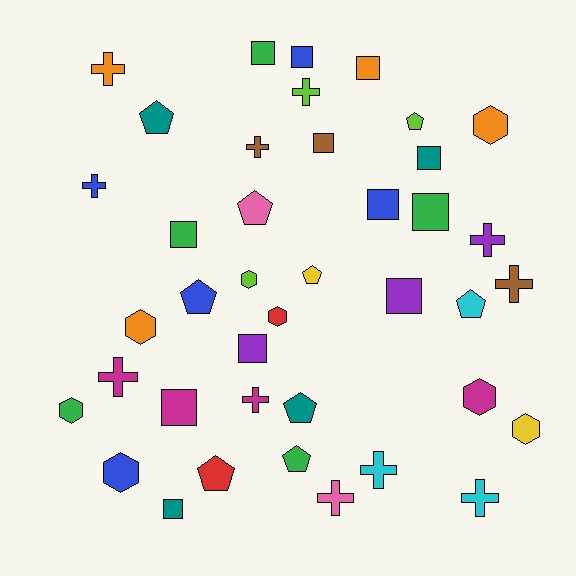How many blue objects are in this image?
There are 5 blue objects.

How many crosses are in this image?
There are 11 crosses.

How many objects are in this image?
There are 40 objects.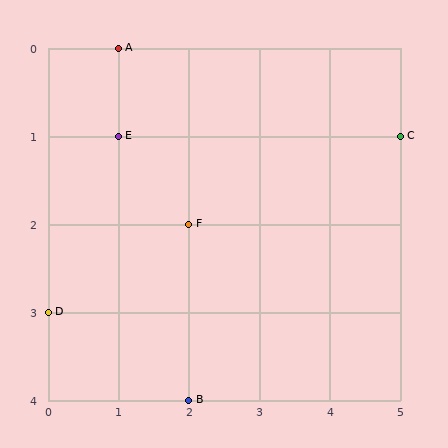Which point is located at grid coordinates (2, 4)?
Point B is at (2, 4).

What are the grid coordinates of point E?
Point E is at grid coordinates (1, 1).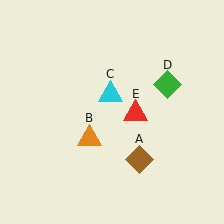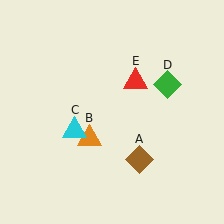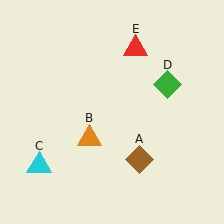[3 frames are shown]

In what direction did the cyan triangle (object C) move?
The cyan triangle (object C) moved down and to the left.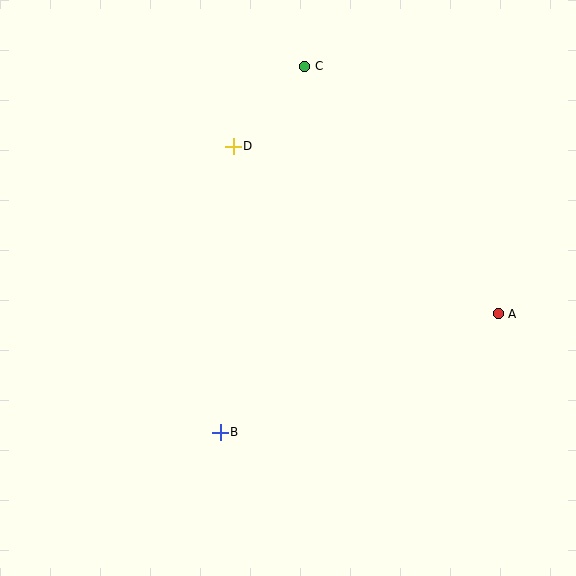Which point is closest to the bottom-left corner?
Point B is closest to the bottom-left corner.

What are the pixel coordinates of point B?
Point B is at (220, 432).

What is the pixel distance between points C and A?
The distance between C and A is 314 pixels.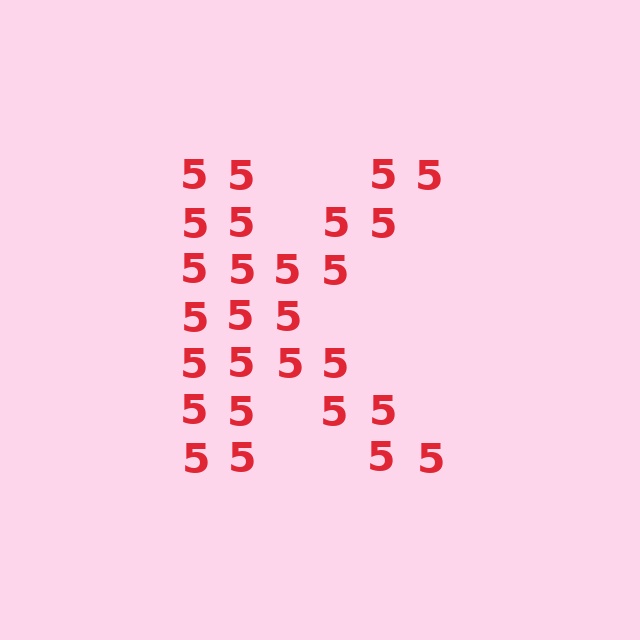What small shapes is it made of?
It is made of small digit 5's.